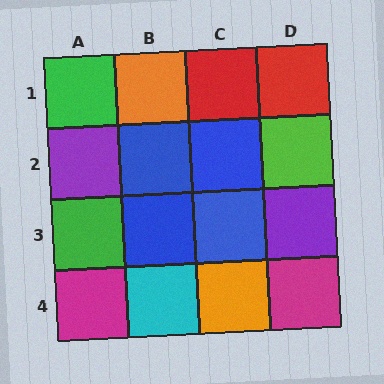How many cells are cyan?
1 cell is cyan.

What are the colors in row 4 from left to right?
Magenta, cyan, orange, magenta.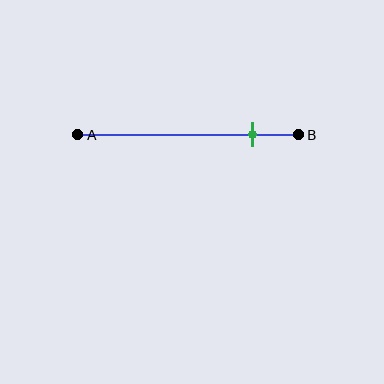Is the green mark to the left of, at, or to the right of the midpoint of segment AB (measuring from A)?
The green mark is to the right of the midpoint of segment AB.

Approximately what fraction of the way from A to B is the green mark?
The green mark is approximately 80% of the way from A to B.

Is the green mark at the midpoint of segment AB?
No, the mark is at about 80% from A, not at the 50% midpoint.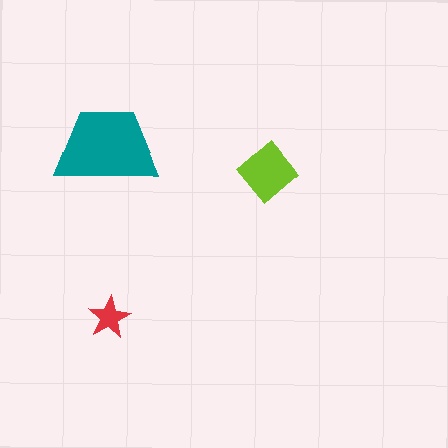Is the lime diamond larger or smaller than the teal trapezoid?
Smaller.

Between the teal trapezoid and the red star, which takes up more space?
The teal trapezoid.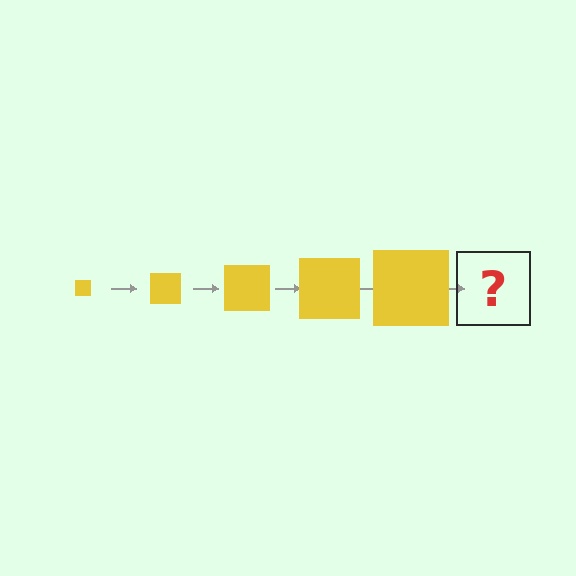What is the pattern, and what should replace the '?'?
The pattern is that the square gets progressively larger each step. The '?' should be a yellow square, larger than the previous one.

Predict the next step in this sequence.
The next step is a yellow square, larger than the previous one.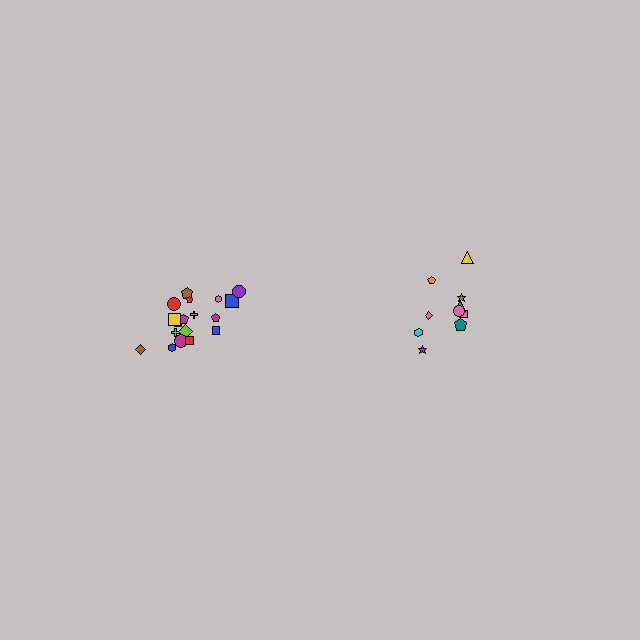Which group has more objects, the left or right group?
The left group.